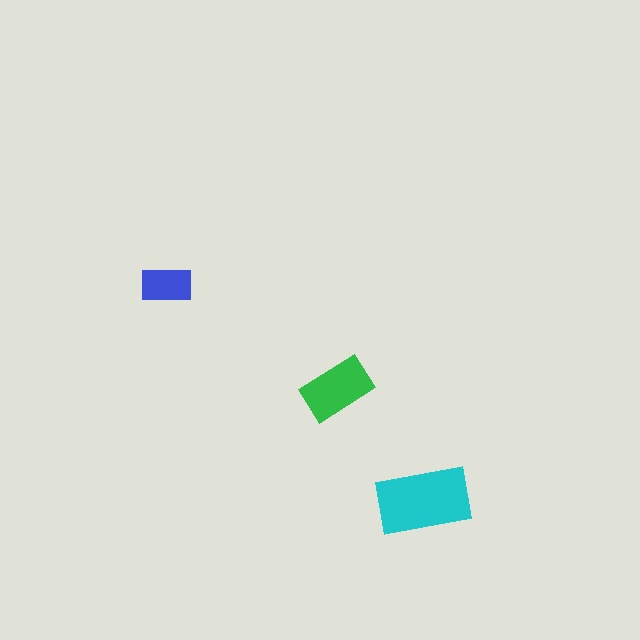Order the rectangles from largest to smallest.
the cyan one, the green one, the blue one.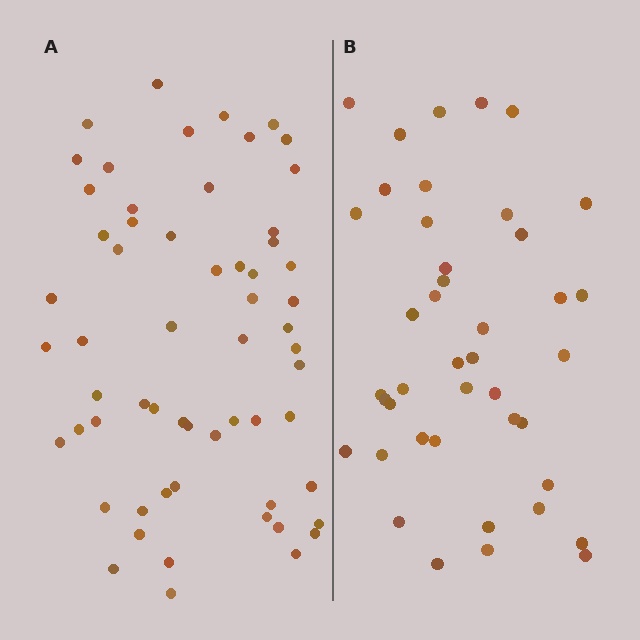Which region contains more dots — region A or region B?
Region A (the left region) has more dots.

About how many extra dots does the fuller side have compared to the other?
Region A has approximately 20 more dots than region B.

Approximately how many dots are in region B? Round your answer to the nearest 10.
About 40 dots. (The exact count is 42, which rounds to 40.)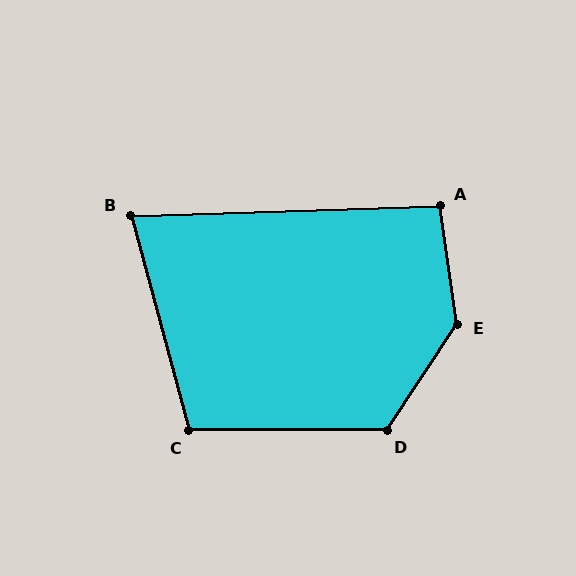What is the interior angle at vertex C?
Approximately 105 degrees (obtuse).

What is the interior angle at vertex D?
Approximately 124 degrees (obtuse).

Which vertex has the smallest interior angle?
B, at approximately 77 degrees.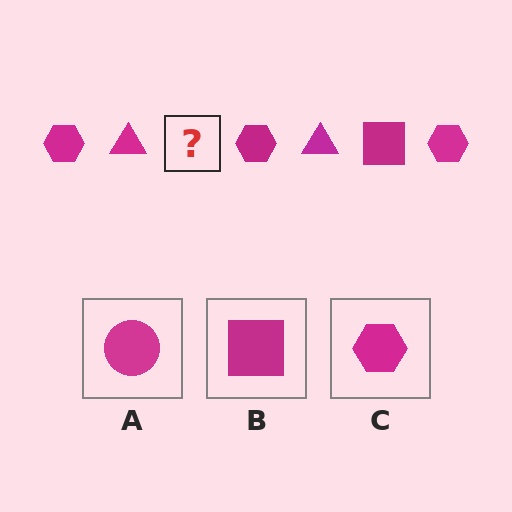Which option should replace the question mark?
Option B.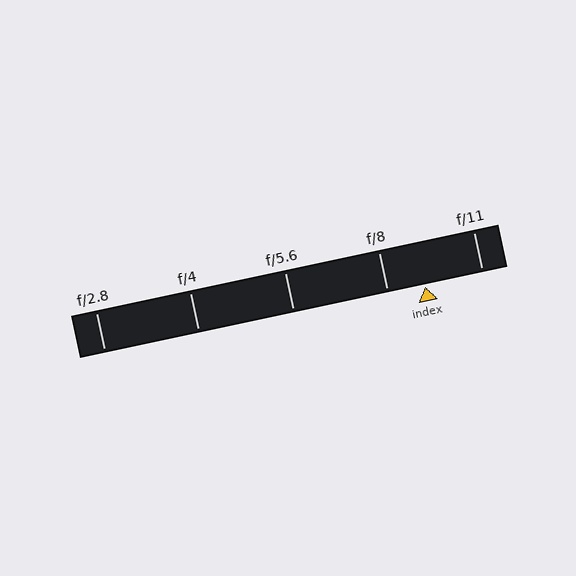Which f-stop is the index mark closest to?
The index mark is closest to f/8.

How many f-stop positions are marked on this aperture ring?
There are 5 f-stop positions marked.